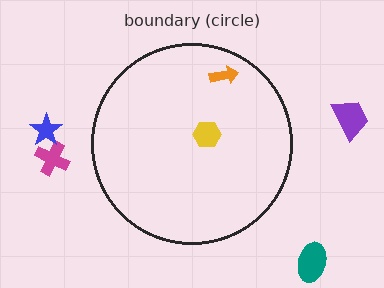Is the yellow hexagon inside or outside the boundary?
Inside.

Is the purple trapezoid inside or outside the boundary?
Outside.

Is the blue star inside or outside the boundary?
Outside.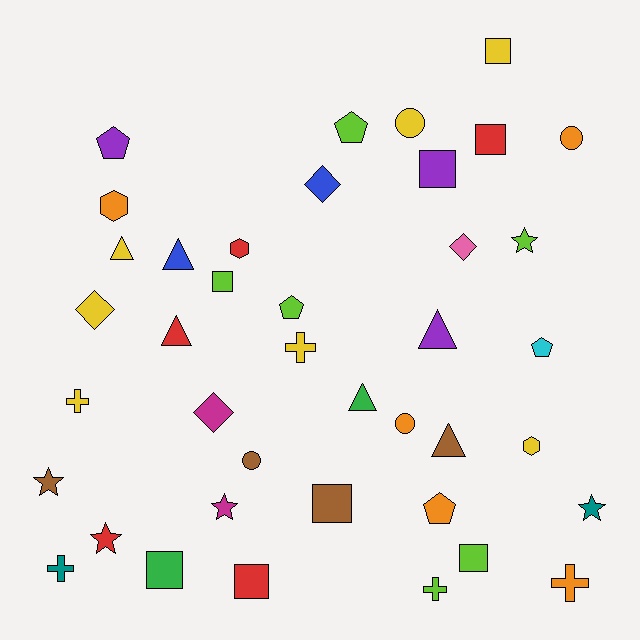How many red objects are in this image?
There are 5 red objects.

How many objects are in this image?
There are 40 objects.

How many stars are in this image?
There are 5 stars.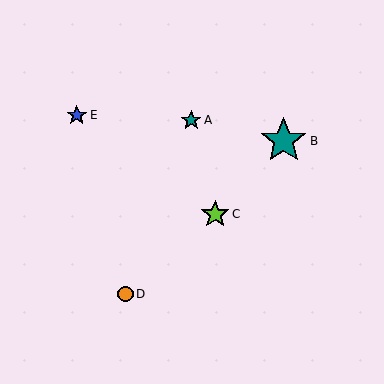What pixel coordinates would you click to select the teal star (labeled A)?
Click at (191, 120) to select the teal star A.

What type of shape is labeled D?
Shape D is an orange circle.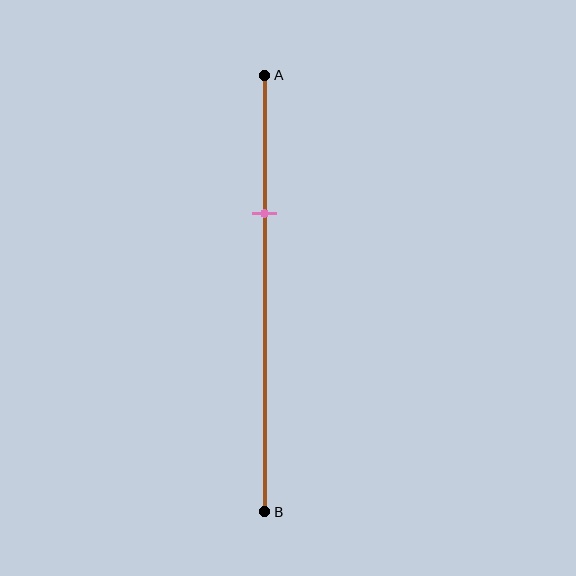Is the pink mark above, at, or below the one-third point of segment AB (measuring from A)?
The pink mark is approximately at the one-third point of segment AB.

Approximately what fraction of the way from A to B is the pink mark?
The pink mark is approximately 30% of the way from A to B.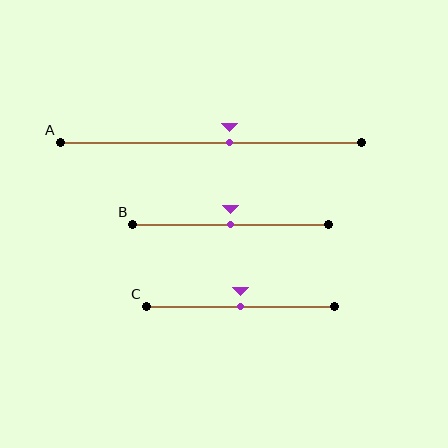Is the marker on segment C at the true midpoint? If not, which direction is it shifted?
Yes, the marker on segment C is at the true midpoint.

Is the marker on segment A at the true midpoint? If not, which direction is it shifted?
No, the marker on segment A is shifted to the right by about 6% of the segment length.